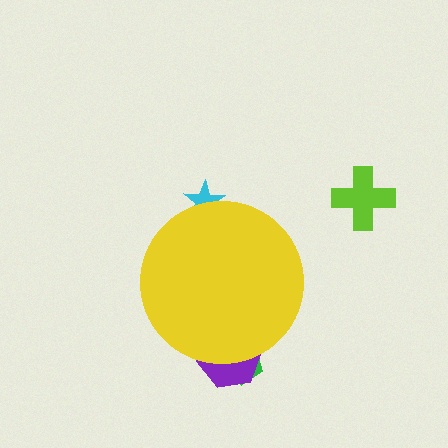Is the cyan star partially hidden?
Yes, the cyan star is partially hidden behind the yellow circle.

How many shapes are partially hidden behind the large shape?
3 shapes are partially hidden.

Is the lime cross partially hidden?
No, the lime cross is fully visible.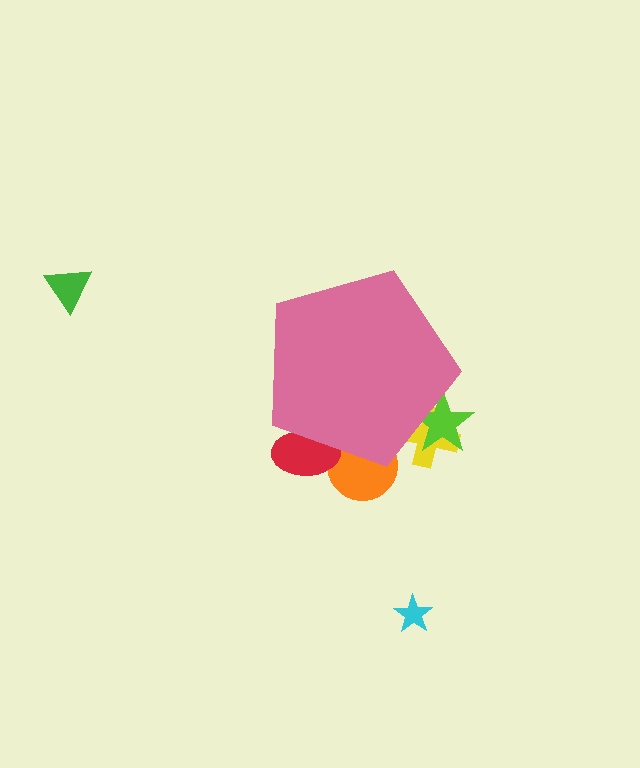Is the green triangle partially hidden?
No, the green triangle is fully visible.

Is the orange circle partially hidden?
Yes, the orange circle is partially hidden behind the pink pentagon.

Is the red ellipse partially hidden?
Yes, the red ellipse is partially hidden behind the pink pentagon.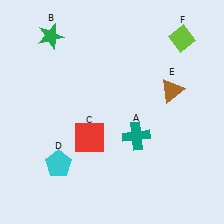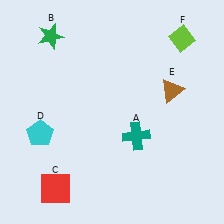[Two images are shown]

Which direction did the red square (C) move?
The red square (C) moved down.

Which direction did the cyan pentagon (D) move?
The cyan pentagon (D) moved up.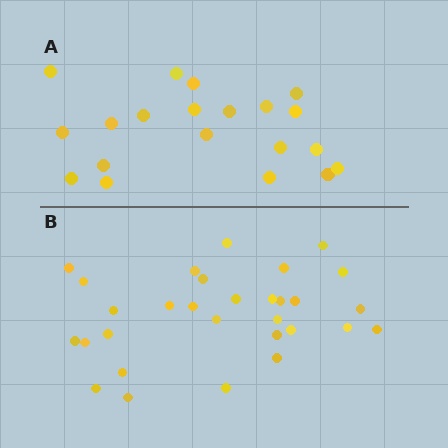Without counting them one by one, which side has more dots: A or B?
Region B (the bottom region) has more dots.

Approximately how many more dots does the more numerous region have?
Region B has roughly 10 or so more dots than region A.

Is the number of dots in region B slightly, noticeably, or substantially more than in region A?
Region B has substantially more. The ratio is roughly 1.5 to 1.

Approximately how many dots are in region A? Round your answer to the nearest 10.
About 20 dots.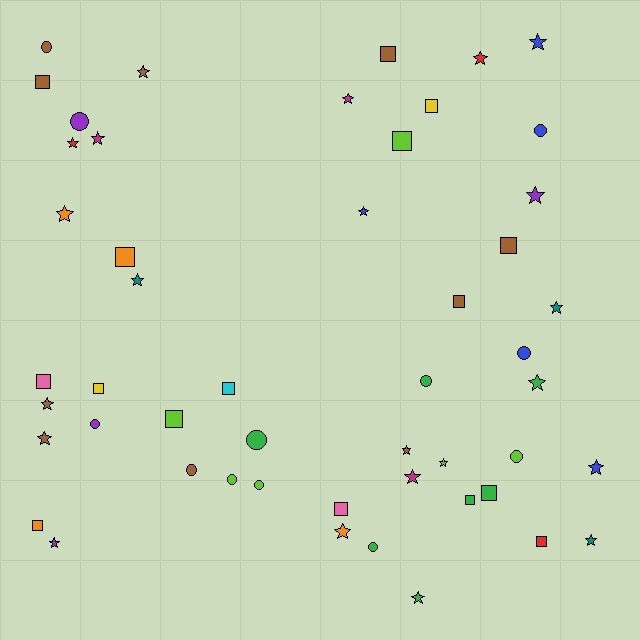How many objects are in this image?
There are 50 objects.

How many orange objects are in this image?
There are 4 orange objects.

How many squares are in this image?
There are 16 squares.